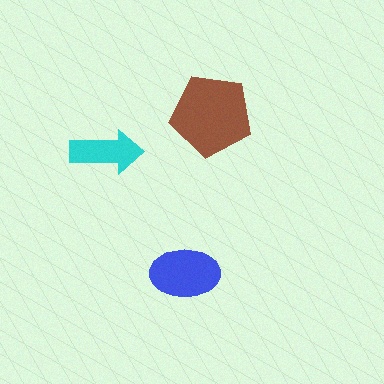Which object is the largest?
The brown pentagon.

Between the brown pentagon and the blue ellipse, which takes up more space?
The brown pentagon.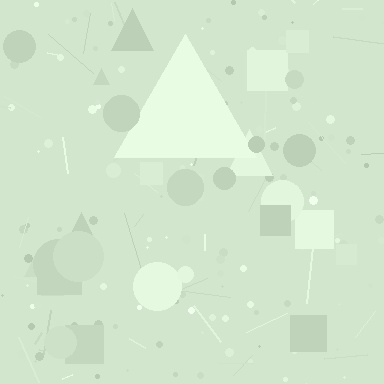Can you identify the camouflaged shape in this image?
The camouflaged shape is a triangle.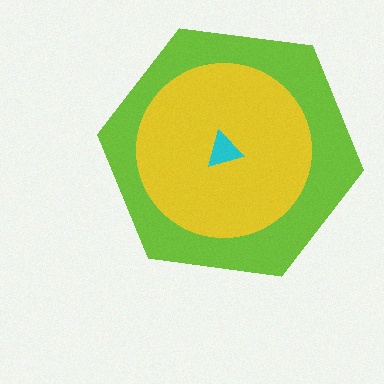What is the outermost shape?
The lime hexagon.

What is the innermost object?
The cyan triangle.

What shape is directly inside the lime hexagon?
The yellow circle.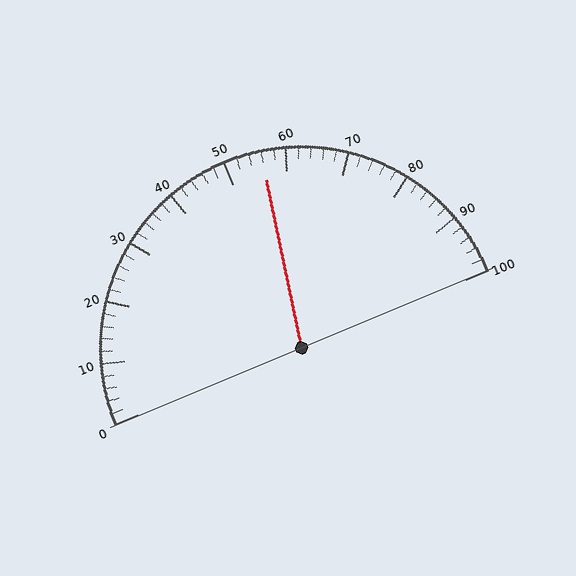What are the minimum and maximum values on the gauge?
The gauge ranges from 0 to 100.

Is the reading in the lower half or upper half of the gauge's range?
The reading is in the upper half of the range (0 to 100).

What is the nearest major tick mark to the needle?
The nearest major tick mark is 60.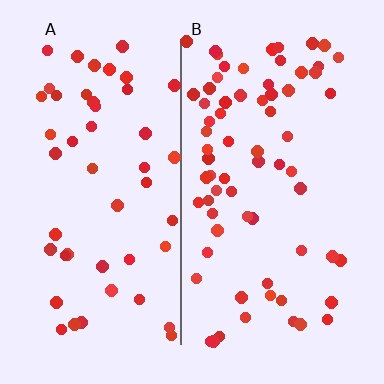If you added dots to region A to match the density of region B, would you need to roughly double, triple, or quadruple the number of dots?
Approximately double.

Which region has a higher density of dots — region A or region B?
B (the right).